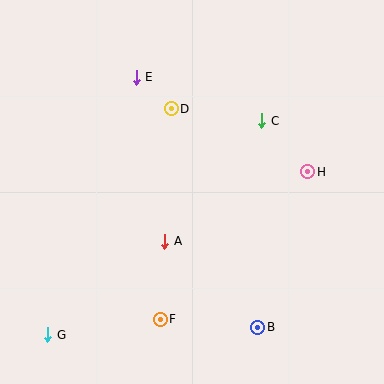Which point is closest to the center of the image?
Point A at (165, 241) is closest to the center.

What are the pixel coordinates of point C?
Point C is at (262, 121).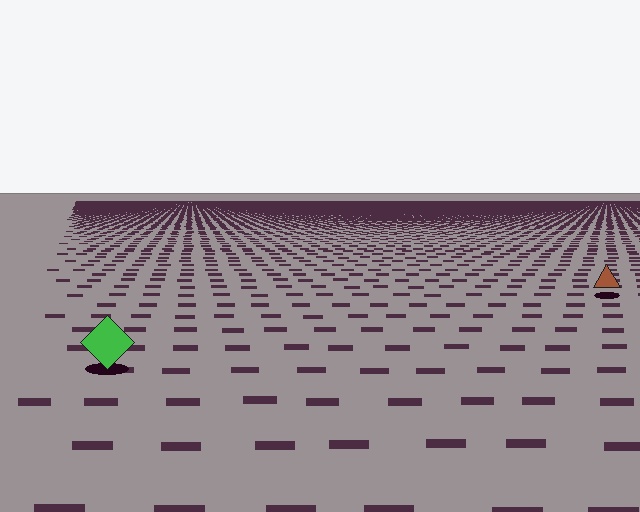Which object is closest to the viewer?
The green diamond is closest. The texture marks near it are larger and more spread out.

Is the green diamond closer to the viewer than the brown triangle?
Yes. The green diamond is closer — you can tell from the texture gradient: the ground texture is coarser near it.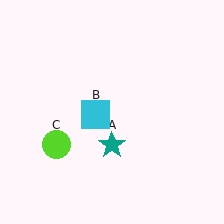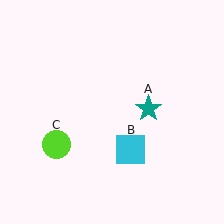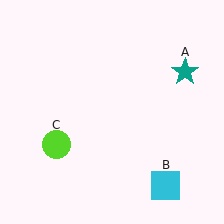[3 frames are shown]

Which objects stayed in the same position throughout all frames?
Lime circle (object C) remained stationary.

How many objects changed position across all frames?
2 objects changed position: teal star (object A), cyan square (object B).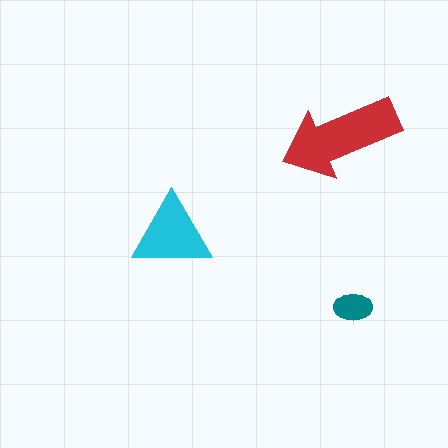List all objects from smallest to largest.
The teal ellipse, the cyan triangle, the red arrow.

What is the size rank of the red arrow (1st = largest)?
1st.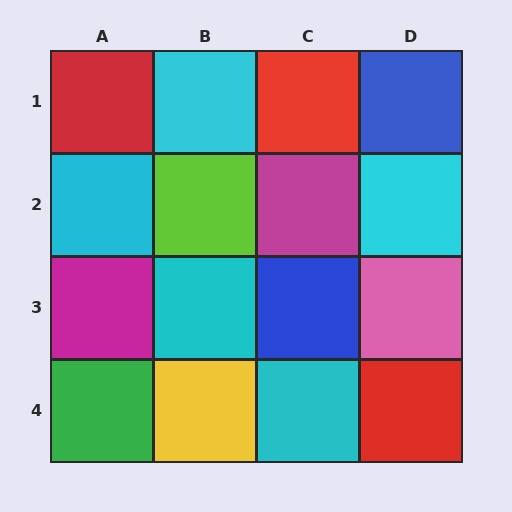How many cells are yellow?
1 cell is yellow.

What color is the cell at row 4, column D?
Red.